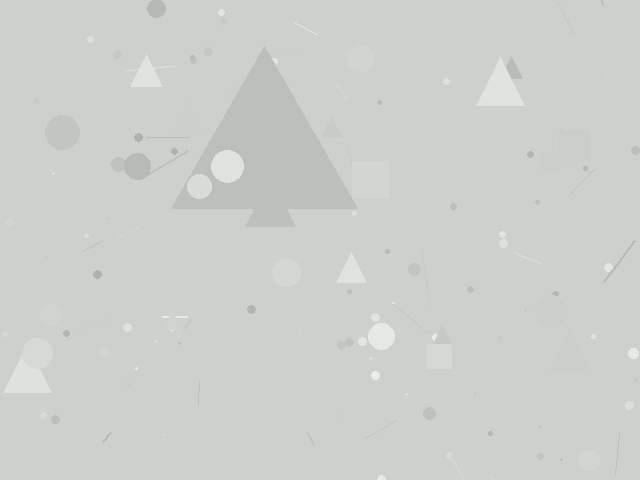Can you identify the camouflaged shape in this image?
The camouflaged shape is a triangle.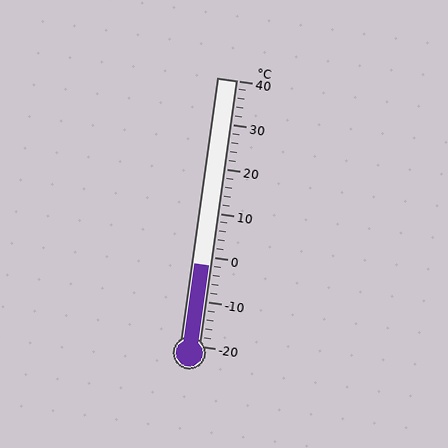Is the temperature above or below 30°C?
The temperature is below 30°C.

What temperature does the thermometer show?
The thermometer shows approximately -2°C.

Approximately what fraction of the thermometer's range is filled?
The thermometer is filled to approximately 30% of its range.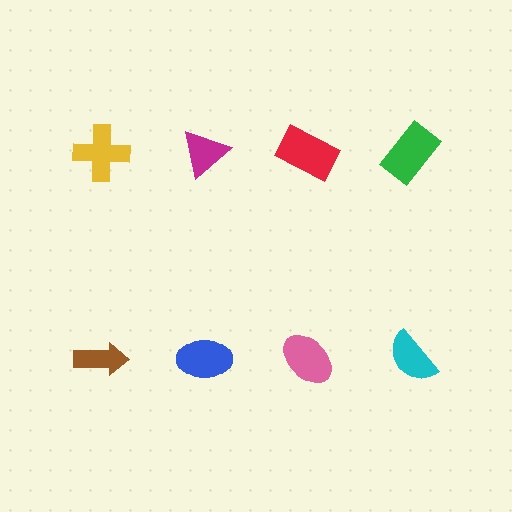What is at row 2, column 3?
A pink ellipse.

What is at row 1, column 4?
A green rectangle.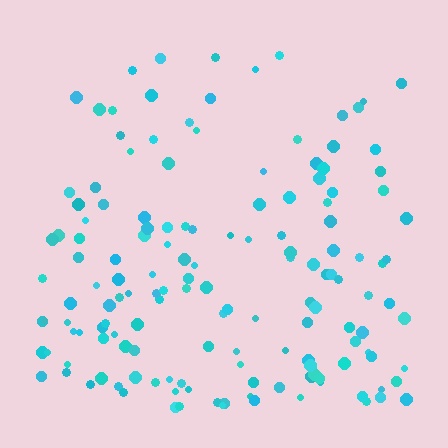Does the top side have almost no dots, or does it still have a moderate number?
Still a moderate number, just noticeably fewer than the bottom.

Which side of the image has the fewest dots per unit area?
The top.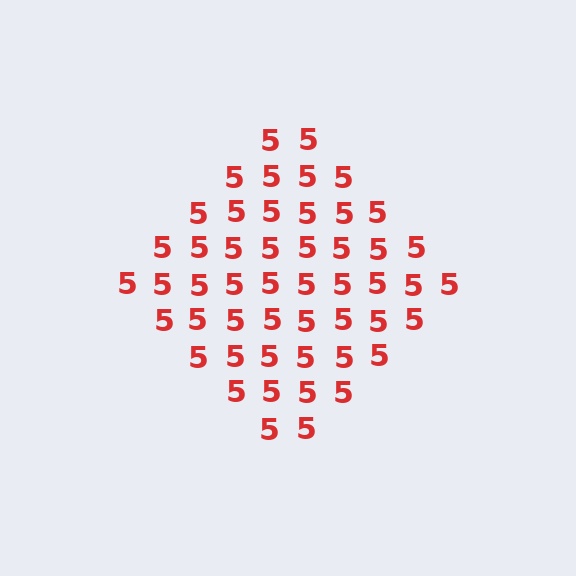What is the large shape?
The large shape is a diamond.